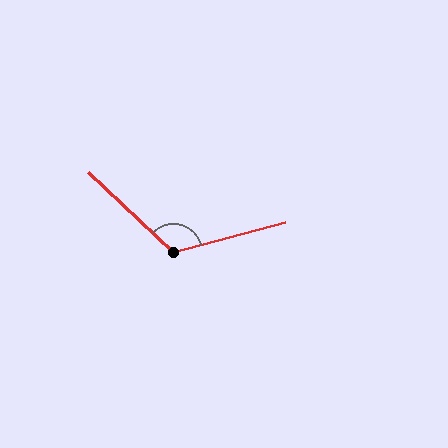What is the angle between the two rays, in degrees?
Approximately 122 degrees.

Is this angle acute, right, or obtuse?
It is obtuse.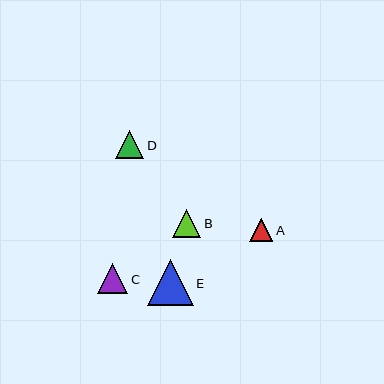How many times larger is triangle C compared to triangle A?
Triangle C is approximately 1.3 times the size of triangle A.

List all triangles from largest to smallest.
From largest to smallest: E, C, D, B, A.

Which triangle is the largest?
Triangle E is the largest with a size of approximately 46 pixels.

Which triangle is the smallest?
Triangle A is the smallest with a size of approximately 23 pixels.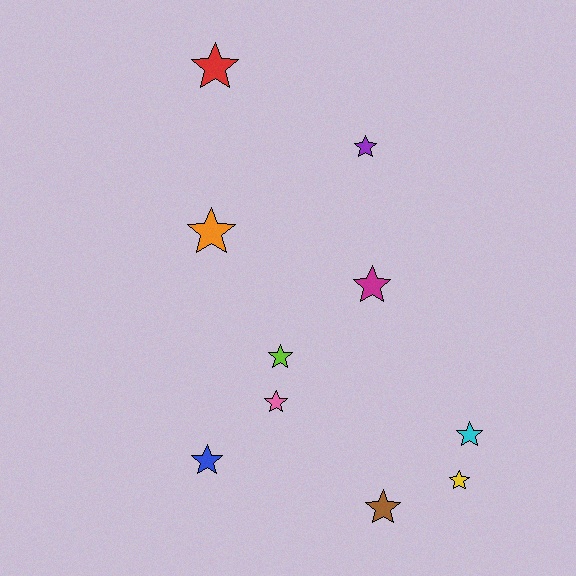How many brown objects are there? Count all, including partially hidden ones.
There is 1 brown object.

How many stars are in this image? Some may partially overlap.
There are 10 stars.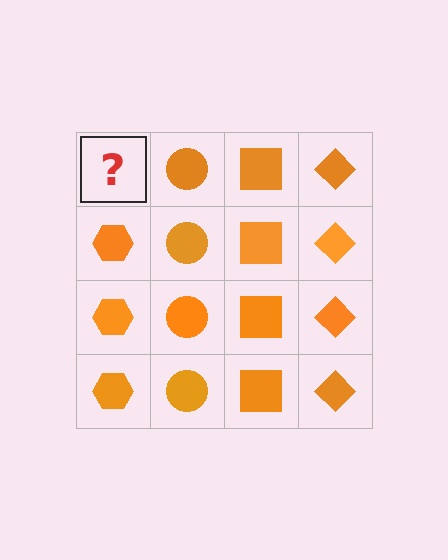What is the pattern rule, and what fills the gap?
The rule is that each column has a consistent shape. The gap should be filled with an orange hexagon.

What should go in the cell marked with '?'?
The missing cell should contain an orange hexagon.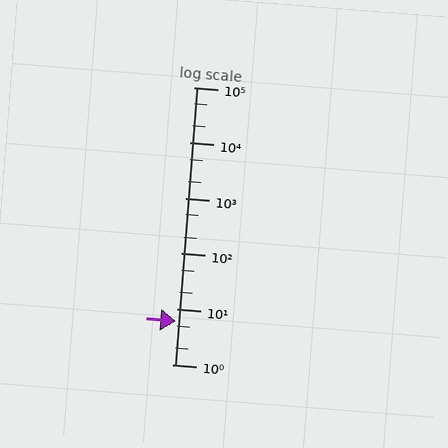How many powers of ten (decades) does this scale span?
The scale spans 5 decades, from 1 to 100000.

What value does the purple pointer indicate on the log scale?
The pointer indicates approximately 6.